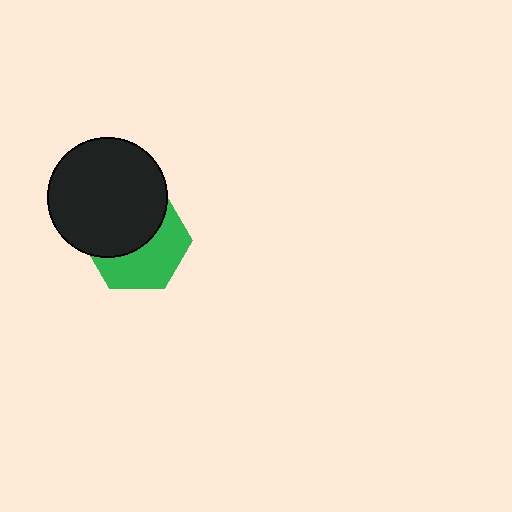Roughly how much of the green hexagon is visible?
About half of it is visible (roughly 49%).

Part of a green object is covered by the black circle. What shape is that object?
It is a hexagon.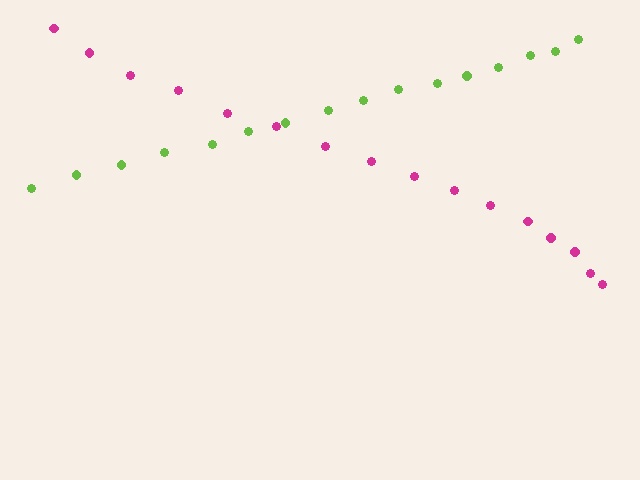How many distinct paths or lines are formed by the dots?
There are 2 distinct paths.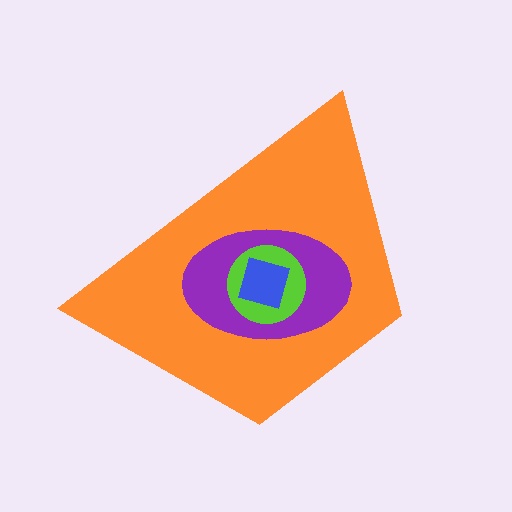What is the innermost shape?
The blue square.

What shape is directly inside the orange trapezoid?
The purple ellipse.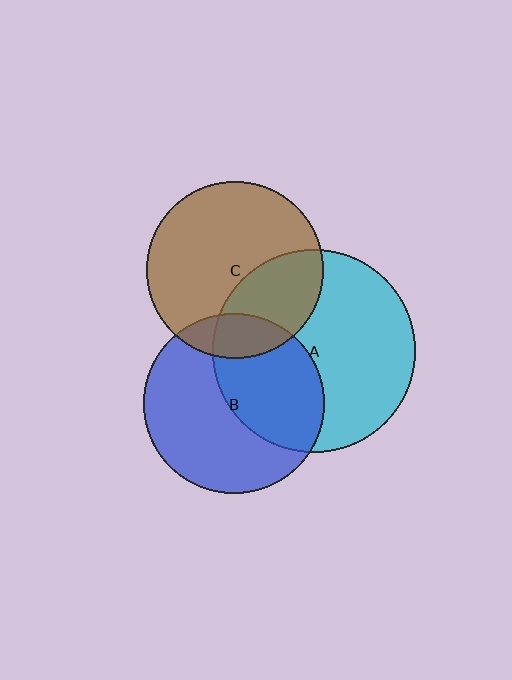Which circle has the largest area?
Circle A (cyan).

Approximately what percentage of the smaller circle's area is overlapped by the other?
Approximately 15%.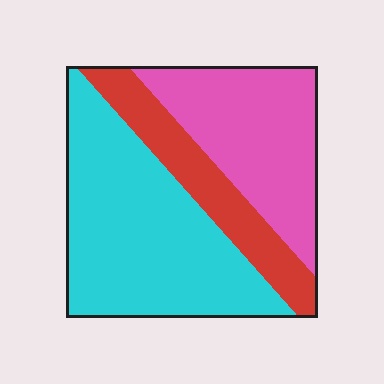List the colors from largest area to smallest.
From largest to smallest: cyan, pink, red.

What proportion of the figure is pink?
Pink takes up about one third (1/3) of the figure.